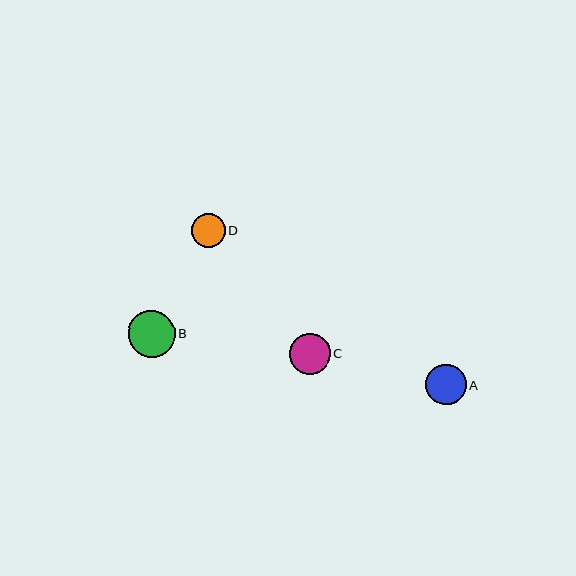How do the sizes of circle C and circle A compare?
Circle C and circle A are approximately the same size.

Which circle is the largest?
Circle B is the largest with a size of approximately 46 pixels.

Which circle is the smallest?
Circle D is the smallest with a size of approximately 34 pixels.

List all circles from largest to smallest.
From largest to smallest: B, C, A, D.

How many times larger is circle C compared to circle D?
Circle C is approximately 1.2 times the size of circle D.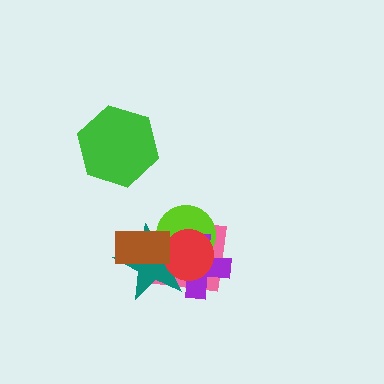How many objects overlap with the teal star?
5 objects overlap with the teal star.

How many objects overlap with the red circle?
5 objects overlap with the red circle.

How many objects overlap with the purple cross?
4 objects overlap with the purple cross.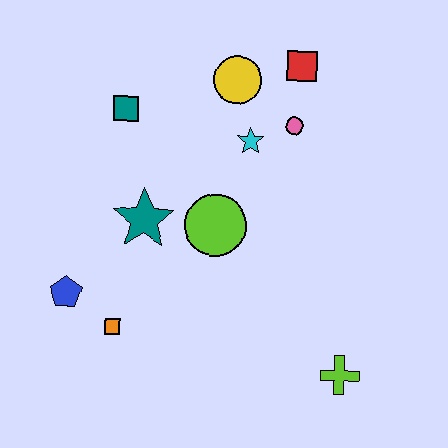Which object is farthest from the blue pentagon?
The red square is farthest from the blue pentagon.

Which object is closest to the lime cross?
The lime circle is closest to the lime cross.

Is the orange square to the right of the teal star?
No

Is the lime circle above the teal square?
No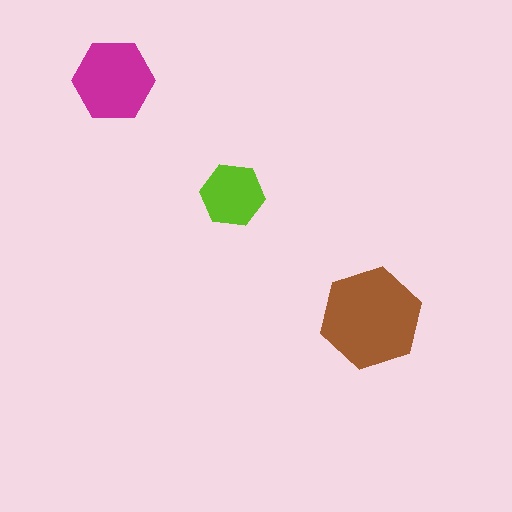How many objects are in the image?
There are 3 objects in the image.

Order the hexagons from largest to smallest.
the brown one, the magenta one, the lime one.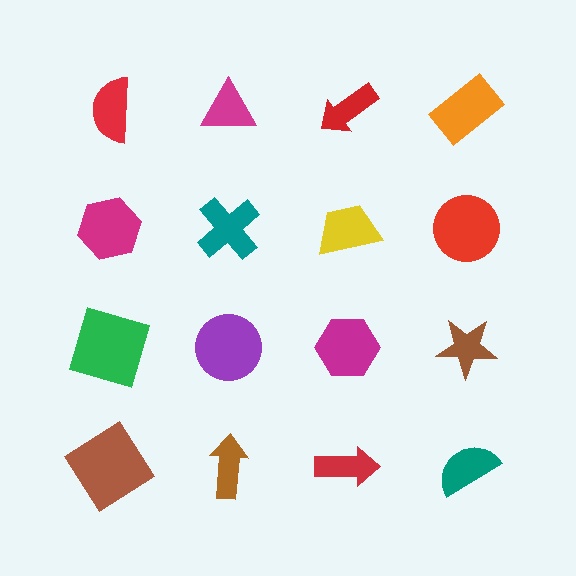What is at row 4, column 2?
A brown arrow.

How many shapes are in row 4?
4 shapes.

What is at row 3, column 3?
A magenta hexagon.